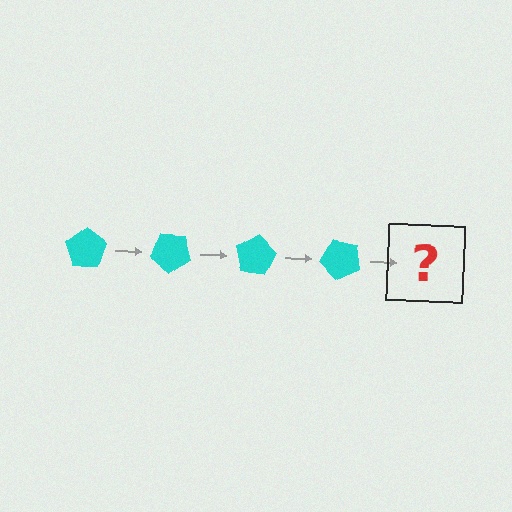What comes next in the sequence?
The next element should be a cyan pentagon rotated 160 degrees.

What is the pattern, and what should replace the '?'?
The pattern is that the pentagon rotates 40 degrees each step. The '?' should be a cyan pentagon rotated 160 degrees.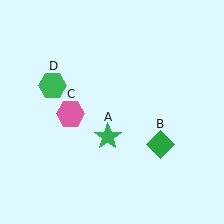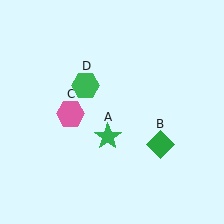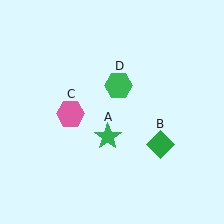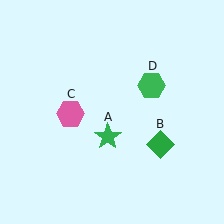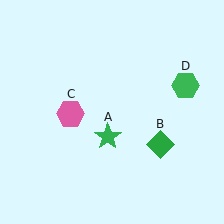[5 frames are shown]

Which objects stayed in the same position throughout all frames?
Green star (object A) and green diamond (object B) and pink hexagon (object C) remained stationary.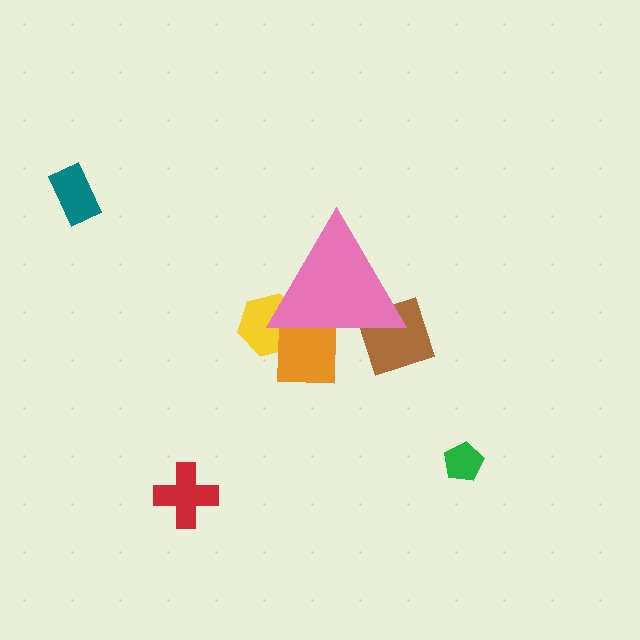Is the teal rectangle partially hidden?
No, the teal rectangle is fully visible.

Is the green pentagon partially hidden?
No, the green pentagon is fully visible.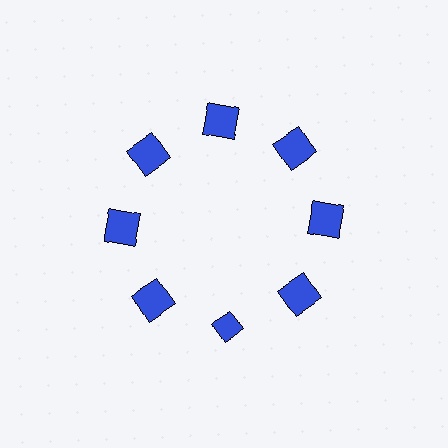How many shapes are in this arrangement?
There are 8 shapes arranged in a ring pattern.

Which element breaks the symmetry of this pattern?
The blue diamond at roughly the 6 o'clock position breaks the symmetry. All other shapes are blue squares.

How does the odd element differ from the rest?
It has a different shape: diamond instead of square.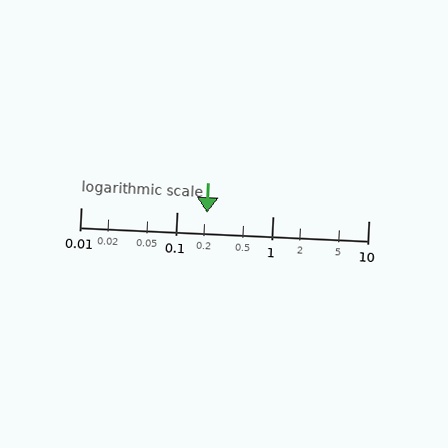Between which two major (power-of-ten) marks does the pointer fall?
The pointer is between 0.1 and 1.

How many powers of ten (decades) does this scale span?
The scale spans 3 decades, from 0.01 to 10.